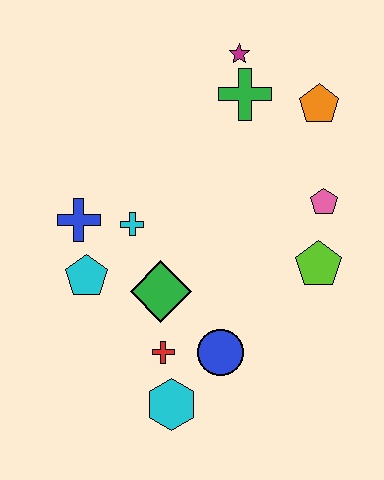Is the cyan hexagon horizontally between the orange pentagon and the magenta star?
No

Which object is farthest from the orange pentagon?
The cyan hexagon is farthest from the orange pentagon.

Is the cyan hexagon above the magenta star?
No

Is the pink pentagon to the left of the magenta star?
No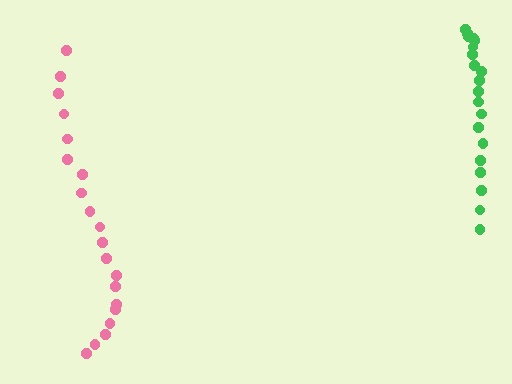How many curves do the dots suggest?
There are 2 distinct paths.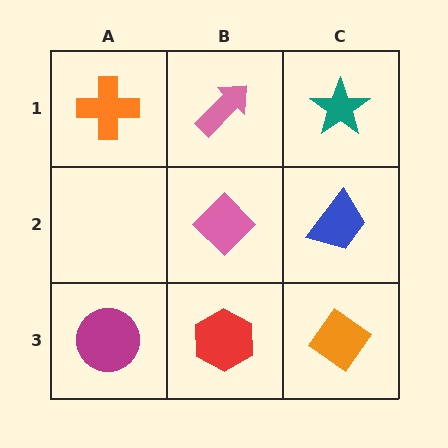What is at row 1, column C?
A teal star.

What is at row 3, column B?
A red hexagon.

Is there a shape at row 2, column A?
No, that cell is empty.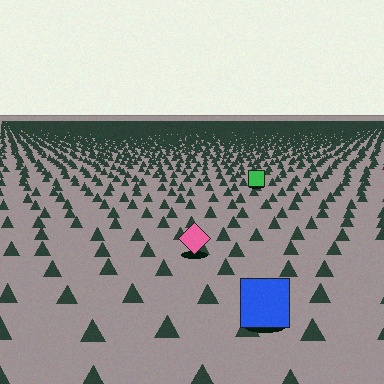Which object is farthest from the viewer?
The green square is farthest from the viewer. It appears smaller and the ground texture around it is denser.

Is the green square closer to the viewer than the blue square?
No. The blue square is closer — you can tell from the texture gradient: the ground texture is coarser near it.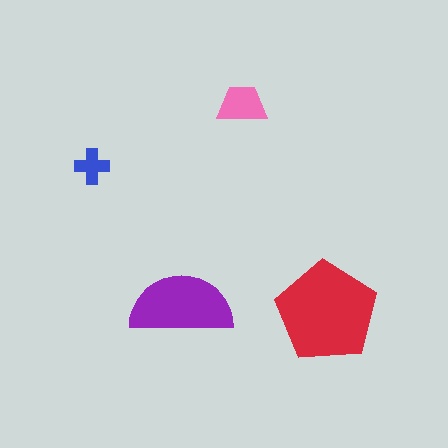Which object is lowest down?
The red pentagon is bottommost.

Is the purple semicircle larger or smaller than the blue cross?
Larger.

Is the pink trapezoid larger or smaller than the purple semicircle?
Smaller.